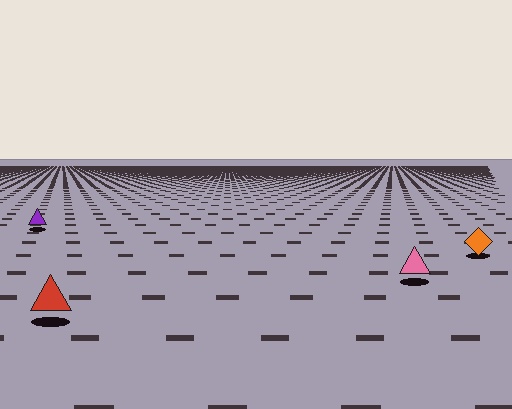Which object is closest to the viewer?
The red triangle is closest. The texture marks near it are larger and more spread out.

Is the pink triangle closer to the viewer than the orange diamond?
Yes. The pink triangle is closer — you can tell from the texture gradient: the ground texture is coarser near it.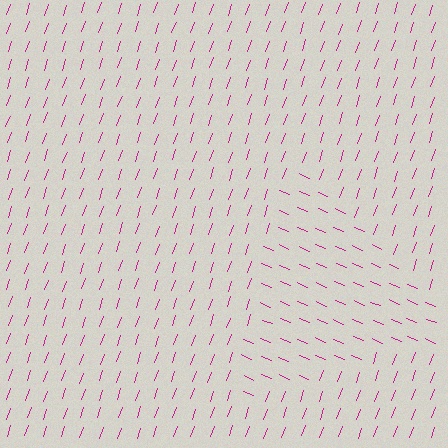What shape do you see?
I see a triangle.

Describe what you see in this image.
The image is filled with small magenta line segments. A triangle region in the image has lines oriented differently from the surrounding lines, creating a visible texture boundary.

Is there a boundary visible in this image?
Yes, there is a texture boundary formed by a change in line orientation.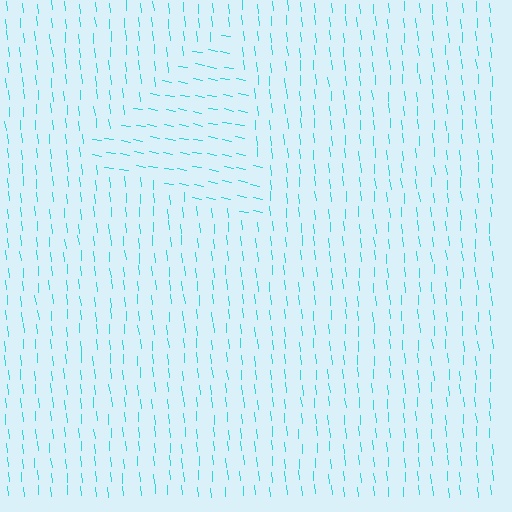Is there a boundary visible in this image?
Yes, there is a texture boundary formed by a change in line orientation.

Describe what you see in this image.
The image is filled with small cyan line segments. A triangle region in the image has lines oriented differently from the surrounding lines, creating a visible texture boundary.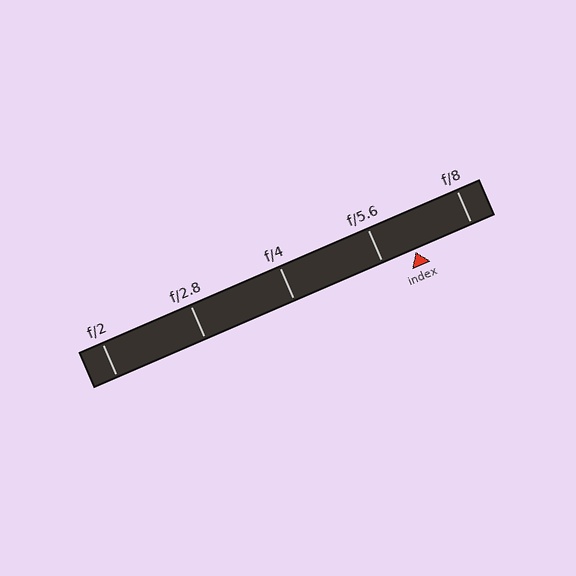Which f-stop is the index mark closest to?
The index mark is closest to f/5.6.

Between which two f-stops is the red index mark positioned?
The index mark is between f/5.6 and f/8.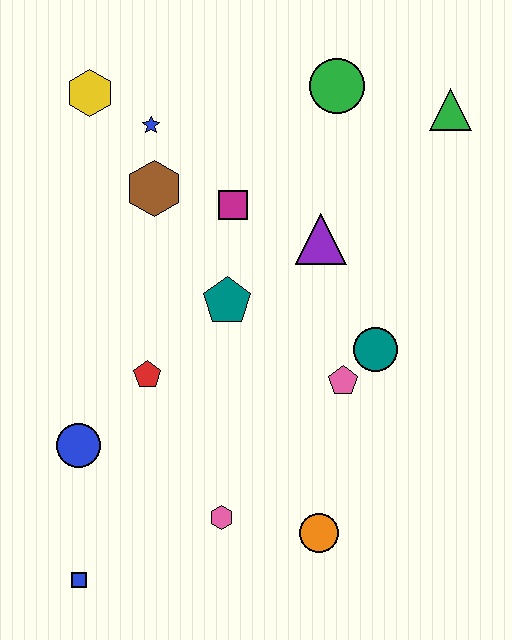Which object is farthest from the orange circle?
The yellow hexagon is farthest from the orange circle.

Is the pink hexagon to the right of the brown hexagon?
Yes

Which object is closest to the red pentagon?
The blue circle is closest to the red pentagon.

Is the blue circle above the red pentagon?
No